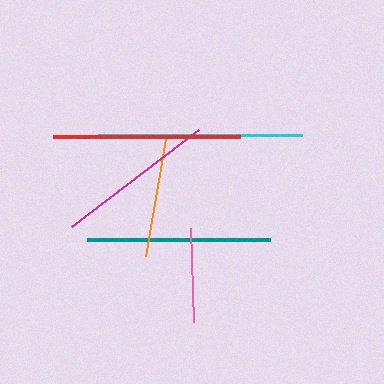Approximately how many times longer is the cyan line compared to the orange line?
The cyan line is approximately 1.7 times the length of the orange line.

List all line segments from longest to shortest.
From longest to shortest: cyan, red, teal, magenta, orange, pink.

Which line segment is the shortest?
The pink line is the shortest at approximately 94 pixels.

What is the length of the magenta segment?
The magenta segment is approximately 160 pixels long.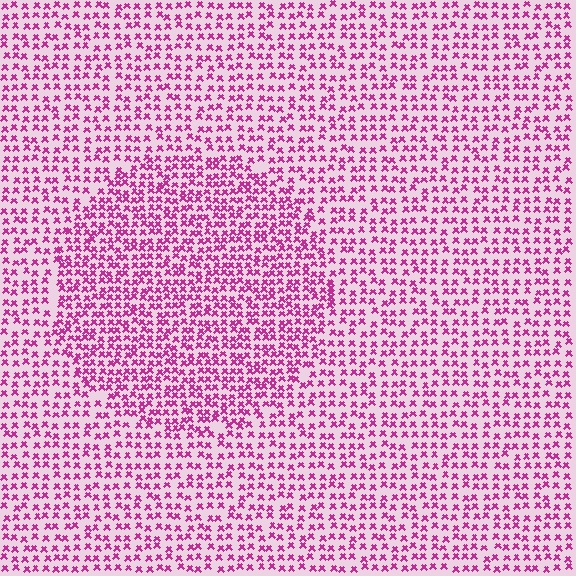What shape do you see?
I see a circle.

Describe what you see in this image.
The image contains small magenta elements arranged at two different densities. A circle-shaped region is visible where the elements are more densely packed than the surrounding area.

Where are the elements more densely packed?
The elements are more densely packed inside the circle boundary.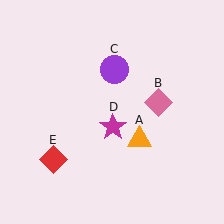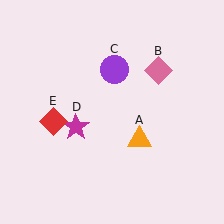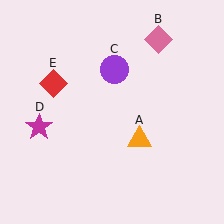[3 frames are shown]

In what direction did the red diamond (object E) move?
The red diamond (object E) moved up.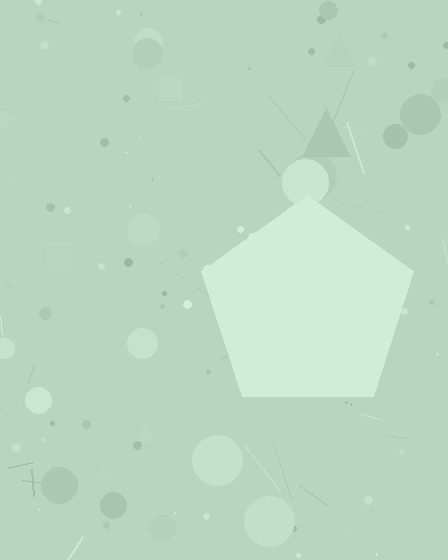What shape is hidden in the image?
A pentagon is hidden in the image.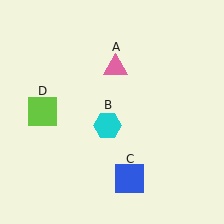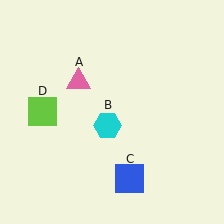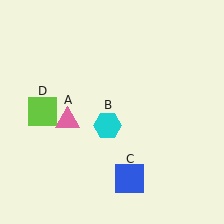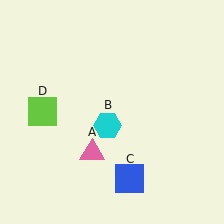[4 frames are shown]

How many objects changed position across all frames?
1 object changed position: pink triangle (object A).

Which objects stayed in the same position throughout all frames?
Cyan hexagon (object B) and blue square (object C) and lime square (object D) remained stationary.